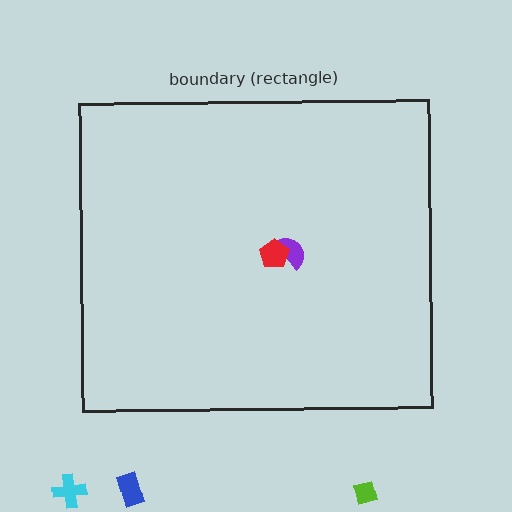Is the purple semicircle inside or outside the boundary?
Inside.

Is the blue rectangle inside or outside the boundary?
Outside.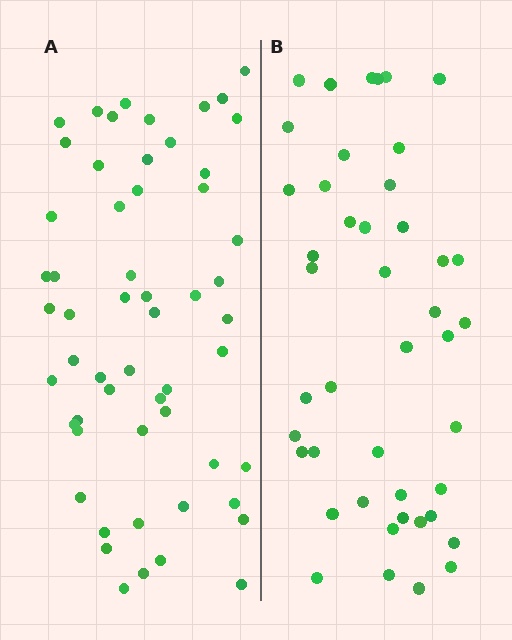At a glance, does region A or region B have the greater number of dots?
Region A (the left region) has more dots.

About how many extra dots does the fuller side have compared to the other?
Region A has roughly 12 or so more dots than region B.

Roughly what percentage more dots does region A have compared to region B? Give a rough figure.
About 25% more.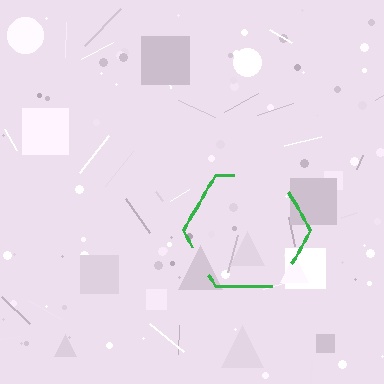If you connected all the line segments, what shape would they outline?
They would outline a hexagon.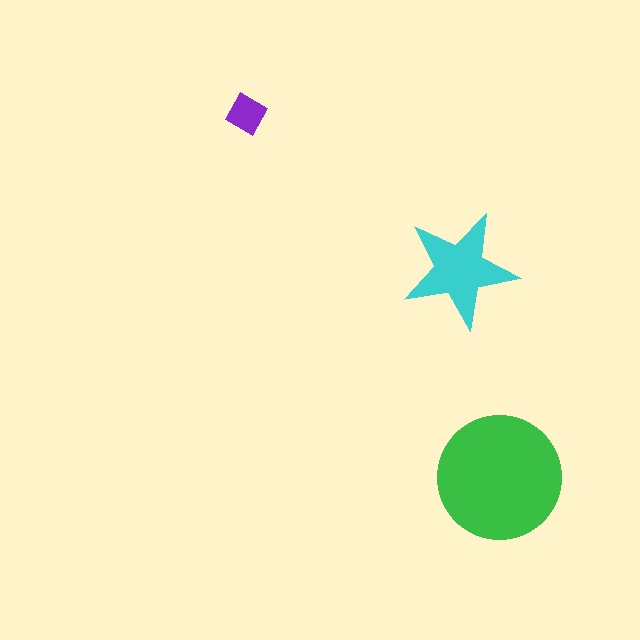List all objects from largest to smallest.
The green circle, the cyan star, the purple diamond.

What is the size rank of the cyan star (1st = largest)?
2nd.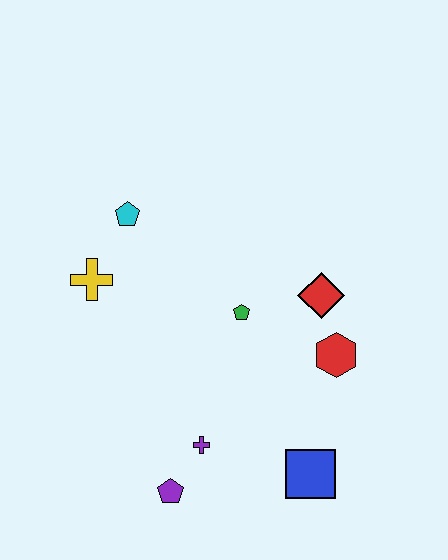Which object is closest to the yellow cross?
The cyan pentagon is closest to the yellow cross.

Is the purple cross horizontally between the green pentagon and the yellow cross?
Yes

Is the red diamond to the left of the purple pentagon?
No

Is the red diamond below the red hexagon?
No